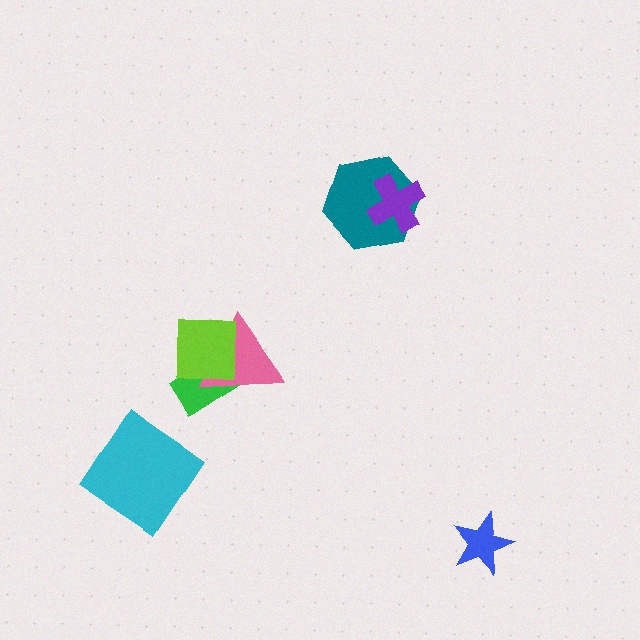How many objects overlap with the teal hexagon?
1 object overlaps with the teal hexagon.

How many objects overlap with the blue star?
0 objects overlap with the blue star.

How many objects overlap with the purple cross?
1 object overlaps with the purple cross.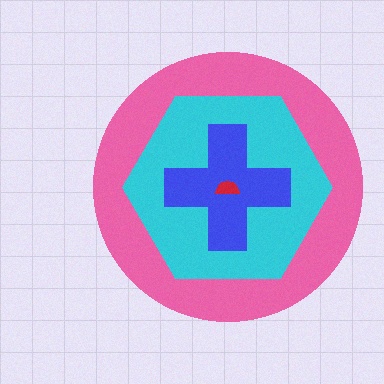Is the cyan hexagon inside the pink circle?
Yes.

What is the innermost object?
The red semicircle.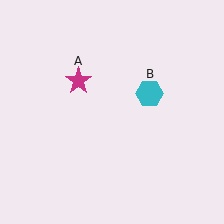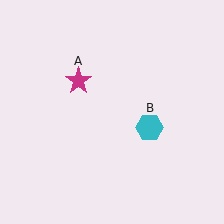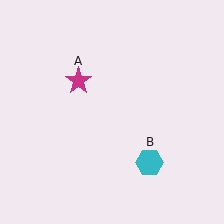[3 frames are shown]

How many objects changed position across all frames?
1 object changed position: cyan hexagon (object B).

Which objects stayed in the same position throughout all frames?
Magenta star (object A) remained stationary.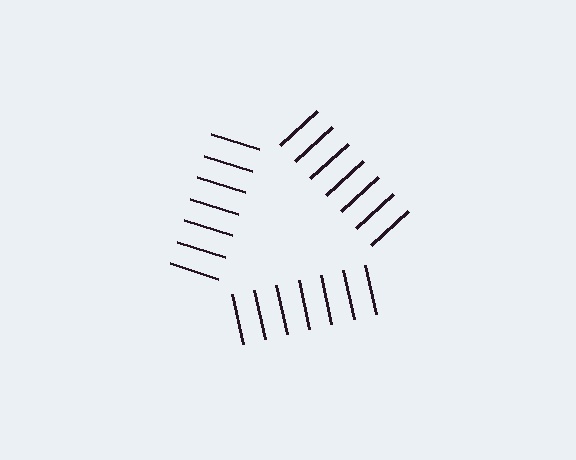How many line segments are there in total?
21 — 7 along each of the 3 edges.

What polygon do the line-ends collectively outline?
An illusory triangle — the line segments terminate on its edges but no continuous stroke is drawn.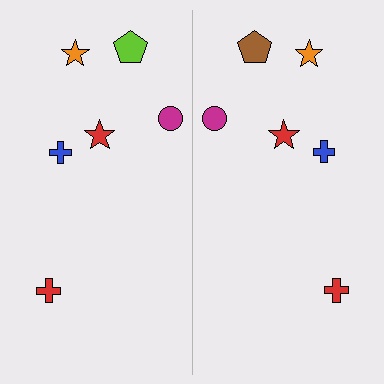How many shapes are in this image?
There are 12 shapes in this image.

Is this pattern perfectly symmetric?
No, the pattern is not perfectly symmetric. The brown pentagon on the right side breaks the symmetry — its mirror counterpart is lime.